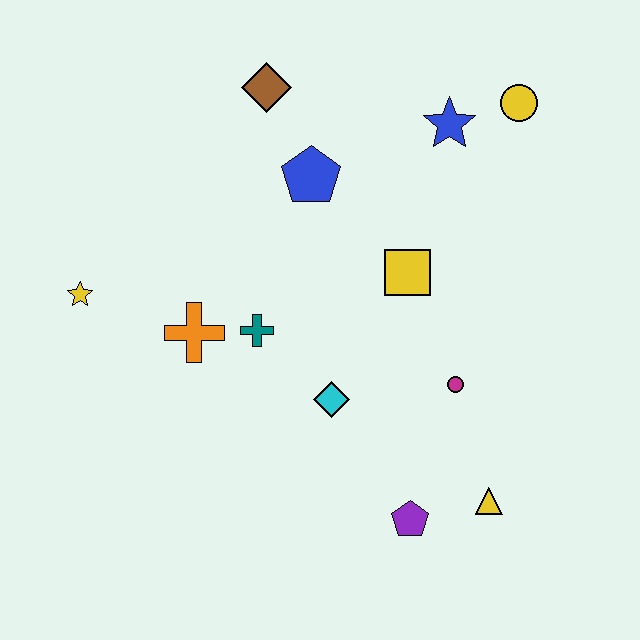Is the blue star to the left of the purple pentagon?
No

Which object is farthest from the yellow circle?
The yellow star is farthest from the yellow circle.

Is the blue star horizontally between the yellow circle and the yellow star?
Yes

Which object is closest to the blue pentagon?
The brown diamond is closest to the blue pentagon.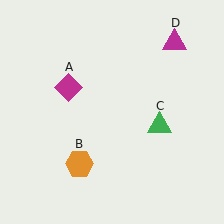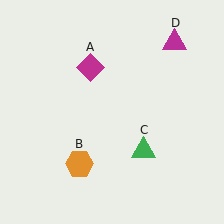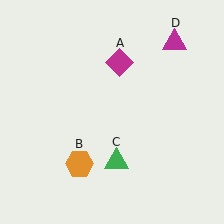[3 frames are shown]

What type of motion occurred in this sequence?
The magenta diamond (object A), green triangle (object C) rotated clockwise around the center of the scene.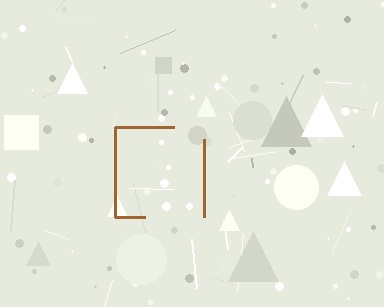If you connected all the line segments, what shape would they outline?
They would outline a square.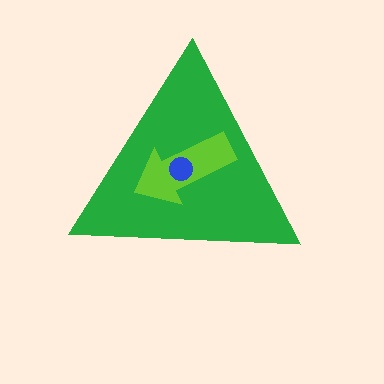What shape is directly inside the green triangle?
The lime arrow.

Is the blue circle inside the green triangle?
Yes.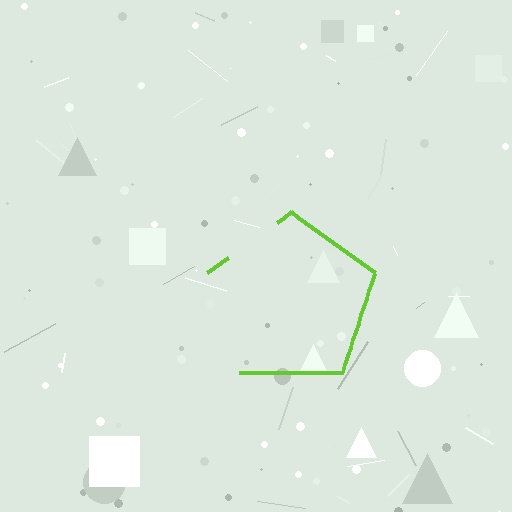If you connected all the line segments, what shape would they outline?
They would outline a pentagon.